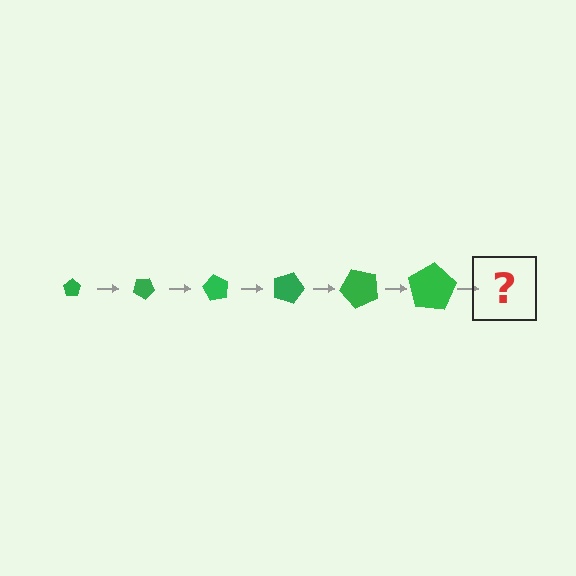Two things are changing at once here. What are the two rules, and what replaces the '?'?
The two rules are that the pentagon grows larger each step and it rotates 30 degrees each step. The '?' should be a pentagon, larger than the previous one and rotated 180 degrees from the start.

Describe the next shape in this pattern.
It should be a pentagon, larger than the previous one and rotated 180 degrees from the start.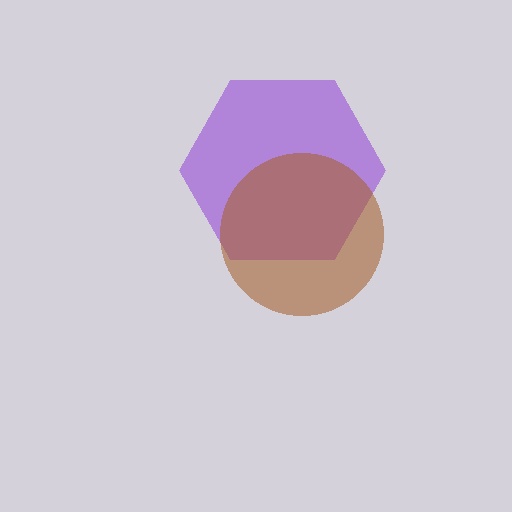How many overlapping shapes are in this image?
There are 2 overlapping shapes in the image.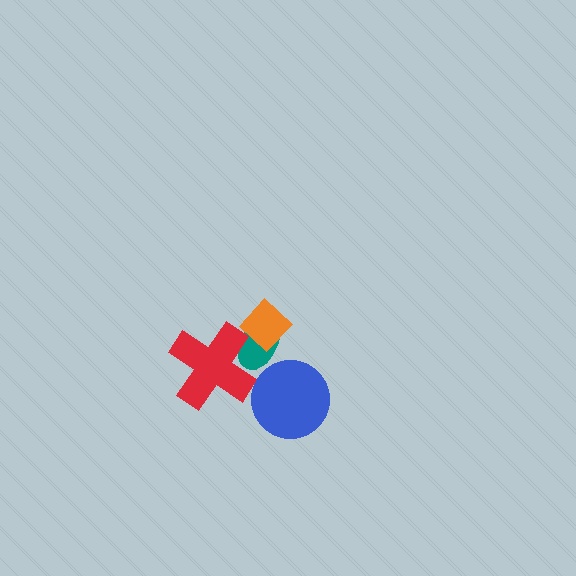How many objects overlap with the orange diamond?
1 object overlaps with the orange diamond.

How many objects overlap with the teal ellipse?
2 objects overlap with the teal ellipse.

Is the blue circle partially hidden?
No, no other shape covers it.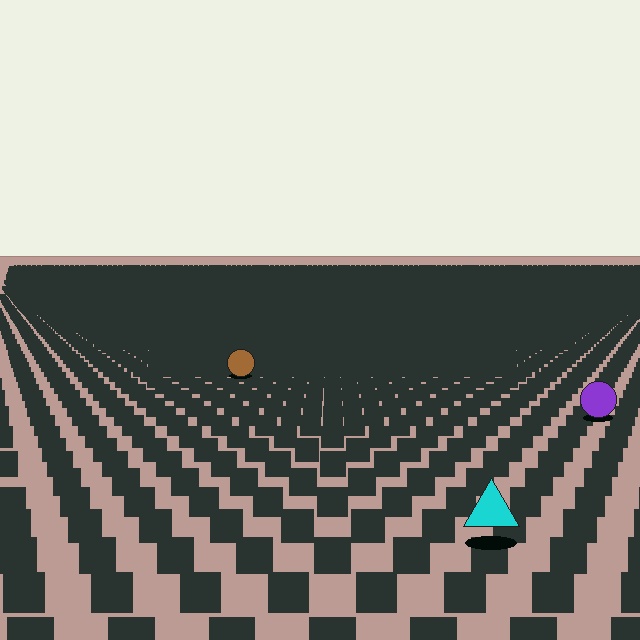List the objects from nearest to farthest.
From nearest to farthest: the cyan triangle, the purple circle, the brown circle.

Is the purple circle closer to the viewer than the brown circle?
Yes. The purple circle is closer — you can tell from the texture gradient: the ground texture is coarser near it.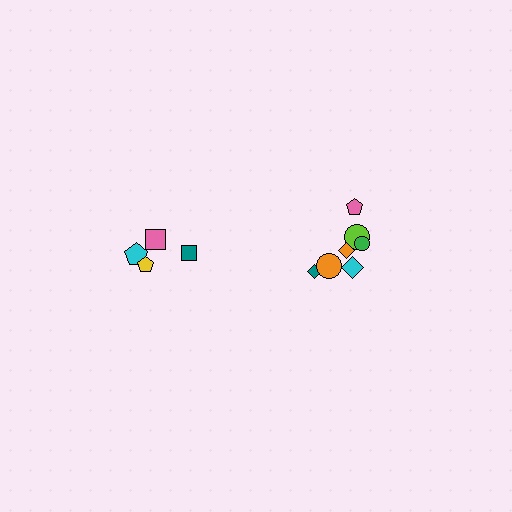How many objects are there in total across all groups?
There are 11 objects.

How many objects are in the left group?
There are 4 objects.